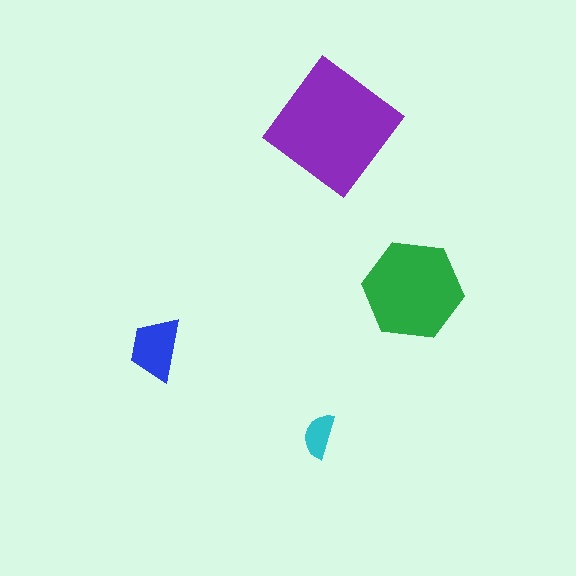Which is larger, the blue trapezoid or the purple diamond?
The purple diamond.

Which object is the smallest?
The cyan semicircle.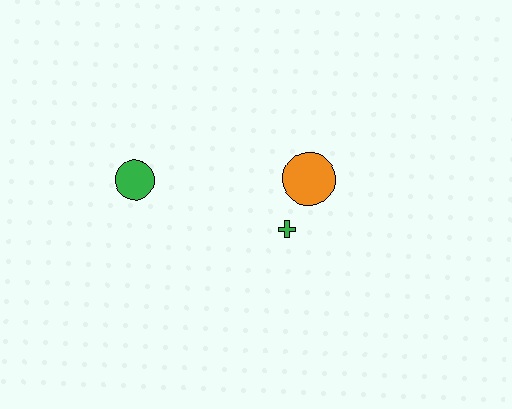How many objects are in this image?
There are 3 objects.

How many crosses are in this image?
There is 1 cross.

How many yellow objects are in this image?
There are no yellow objects.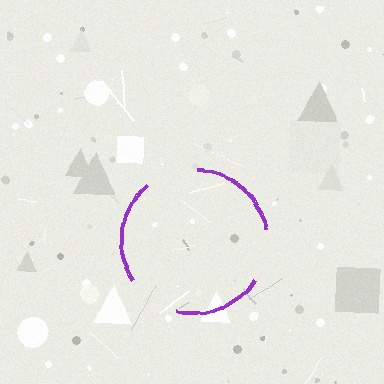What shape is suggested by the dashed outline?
The dashed outline suggests a circle.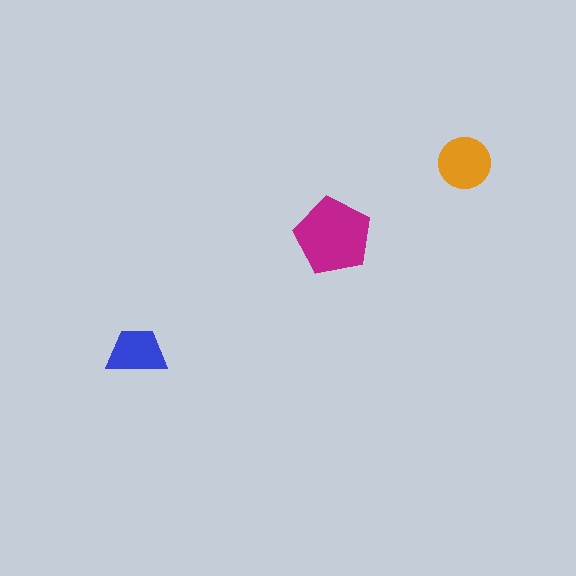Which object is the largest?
The magenta pentagon.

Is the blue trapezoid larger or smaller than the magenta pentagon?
Smaller.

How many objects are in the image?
There are 3 objects in the image.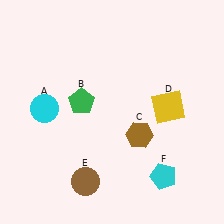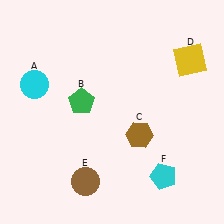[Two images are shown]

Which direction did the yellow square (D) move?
The yellow square (D) moved up.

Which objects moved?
The objects that moved are: the cyan circle (A), the yellow square (D).